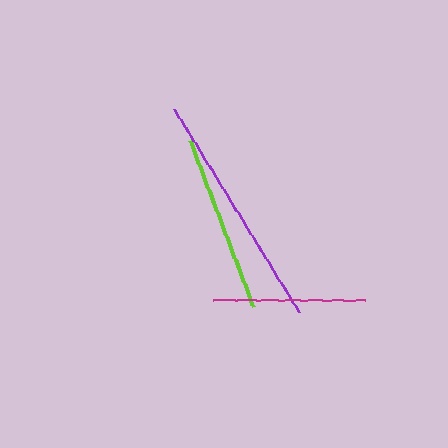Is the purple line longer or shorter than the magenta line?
The purple line is longer than the magenta line.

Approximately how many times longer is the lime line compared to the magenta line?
The lime line is approximately 1.2 times the length of the magenta line.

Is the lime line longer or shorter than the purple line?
The purple line is longer than the lime line.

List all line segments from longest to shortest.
From longest to shortest: purple, lime, magenta.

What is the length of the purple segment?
The purple segment is approximately 238 pixels long.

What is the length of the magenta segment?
The magenta segment is approximately 152 pixels long.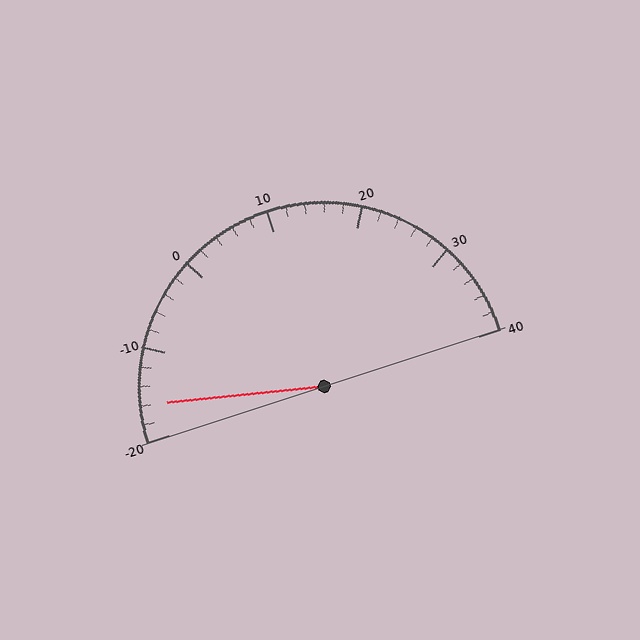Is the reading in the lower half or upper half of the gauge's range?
The reading is in the lower half of the range (-20 to 40).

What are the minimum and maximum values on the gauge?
The gauge ranges from -20 to 40.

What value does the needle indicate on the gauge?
The needle indicates approximately -16.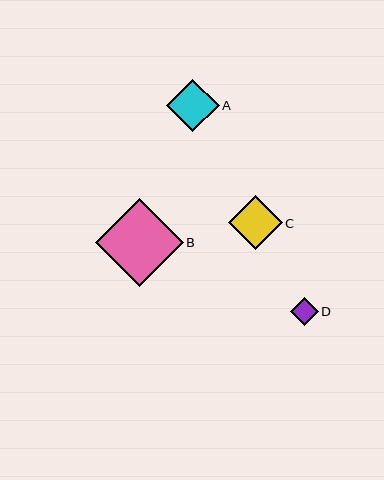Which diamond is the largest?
Diamond B is the largest with a size of approximately 88 pixels.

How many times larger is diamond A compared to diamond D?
Diamond A is approximately 1.9 times the size of diamond D.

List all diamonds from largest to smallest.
From largest to smallest: B, C, A, D.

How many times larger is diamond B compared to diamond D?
Diamond B is approximately 3.1 times the size of diamond D.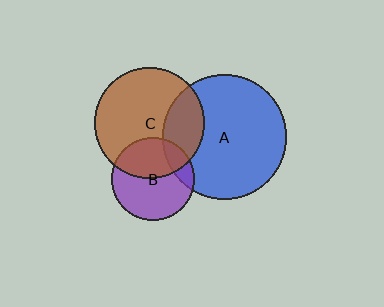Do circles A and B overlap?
Yes.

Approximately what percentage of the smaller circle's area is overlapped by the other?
Approximately 15%.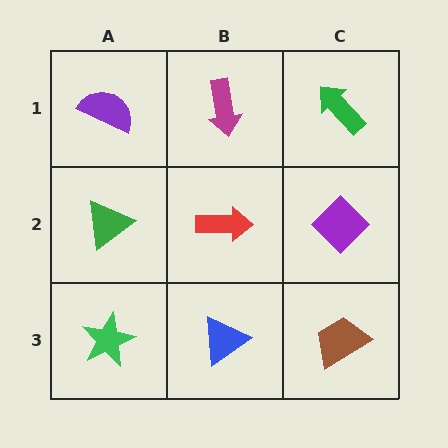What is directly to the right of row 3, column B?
A brown trapezoid.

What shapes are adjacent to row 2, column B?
A magenta arrow (row 1, column B), a blue triangle (row 3, column B), a green triangle (row 2, column A), a purple diamond (row 2, column C).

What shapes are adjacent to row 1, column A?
A green triangle (row 2, column A), a magenta arrow (row 1, column B).